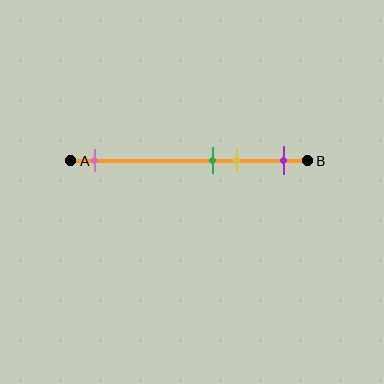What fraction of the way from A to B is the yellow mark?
The yellow mark is approximately 70% (0.7) of the way from A to B.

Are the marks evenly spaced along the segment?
No, the marks are not evenly spaced.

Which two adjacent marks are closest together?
The green and yellow marks are the closest adjacent pair.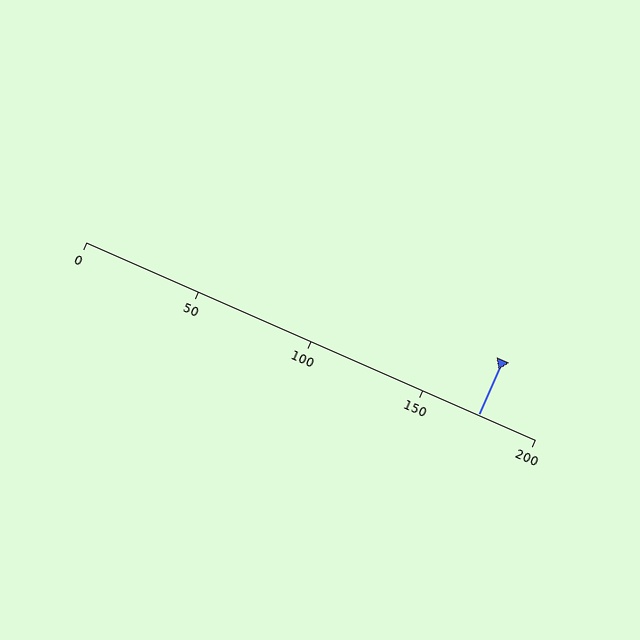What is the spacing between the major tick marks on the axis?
The major ticks are spaced 50 apart.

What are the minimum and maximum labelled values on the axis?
The axis runs from 0 to 200.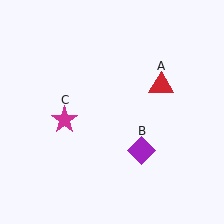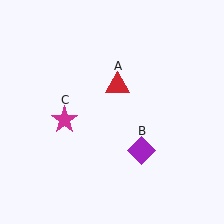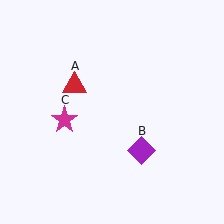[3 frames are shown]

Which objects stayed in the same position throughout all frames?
Purple diamond (object B) and magenta star (object C) remained stationary.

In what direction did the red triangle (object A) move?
The red triangle (object A) moved left.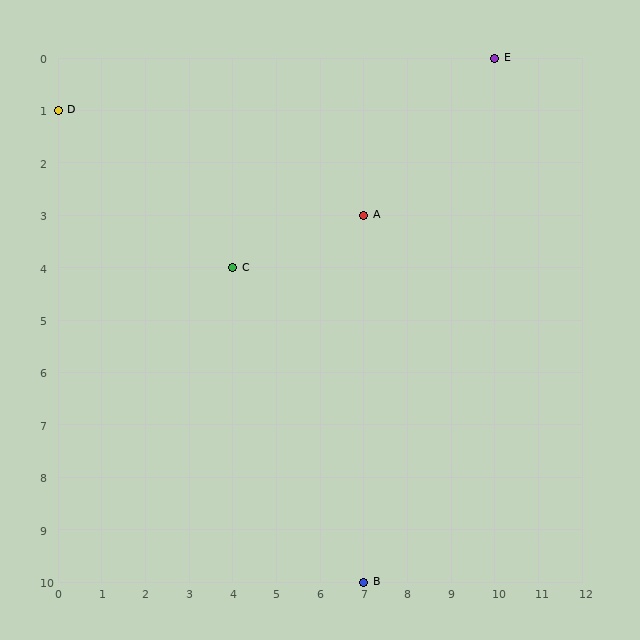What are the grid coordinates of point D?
Point D is at grid coordinates (0, 1).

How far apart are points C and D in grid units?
Points C and D are 4 columns and 3 rows apart (about 5.0 grid units diagonally).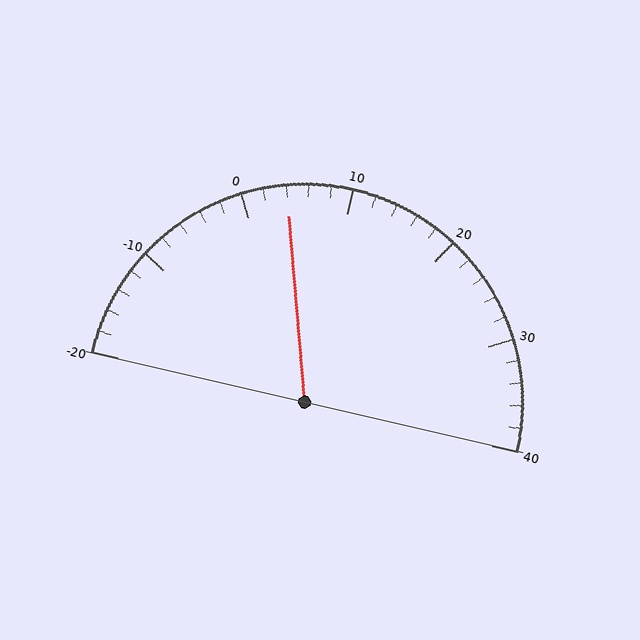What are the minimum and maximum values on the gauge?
The gauge ranges from -20 to 40.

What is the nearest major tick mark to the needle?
The nearest major tick mark is 0.